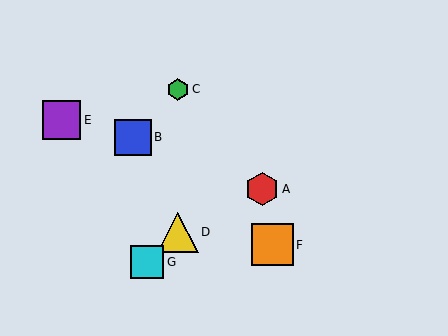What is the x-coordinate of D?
Object D is at x≈178.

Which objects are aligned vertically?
Objects C, D are aligned vertically.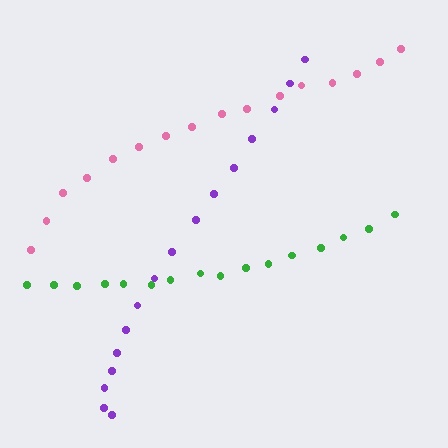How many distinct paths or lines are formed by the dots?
There are 3 distinct paths.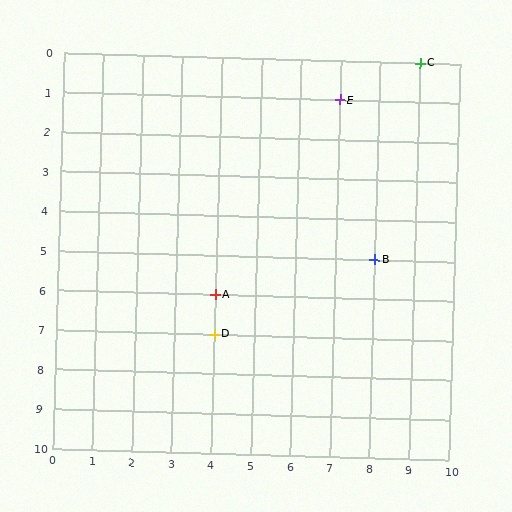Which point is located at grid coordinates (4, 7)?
Point D is at (4, 7).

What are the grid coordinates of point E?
Point E is at grid coordinates (7, 1).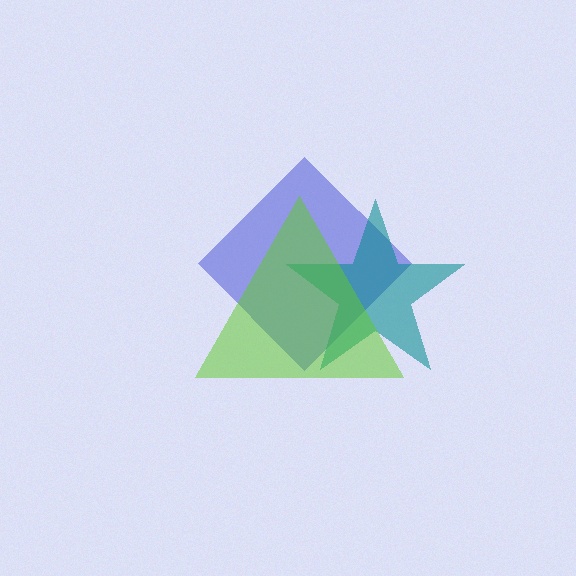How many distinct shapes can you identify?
There are 3 distinct shapes: a blue diamond, a teal star, a lime triangle.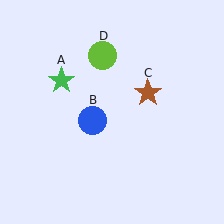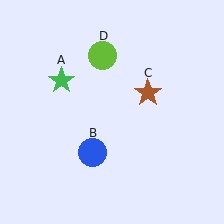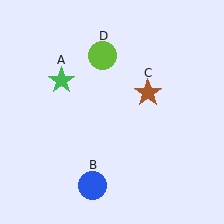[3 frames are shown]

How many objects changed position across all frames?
1 object changed position: blue circle (object B).